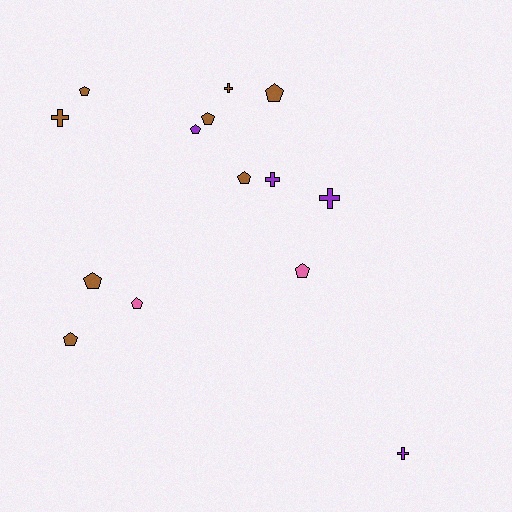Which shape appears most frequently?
Pentagon, with 9 objects.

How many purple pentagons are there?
There is 1 purple pentagon.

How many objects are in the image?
There are 14 objects.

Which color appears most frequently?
Brown, with 8 objects.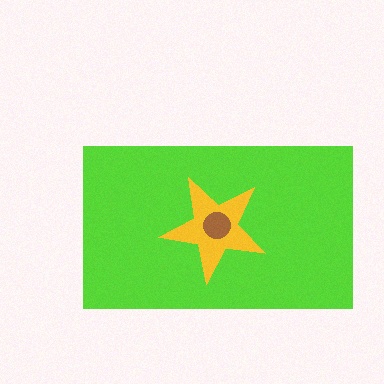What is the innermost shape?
The brown circle.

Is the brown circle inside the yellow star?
Yes.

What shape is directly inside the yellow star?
The brown circle.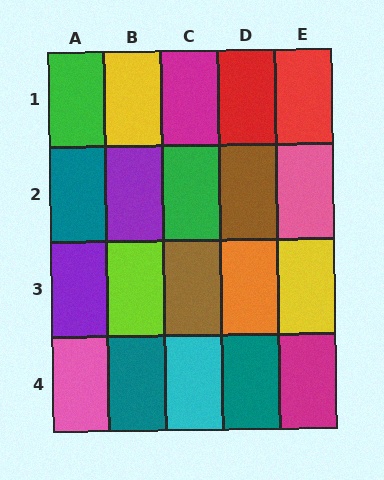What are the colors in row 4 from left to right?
Pink, teal, cyan, teal, magenta.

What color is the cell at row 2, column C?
Green.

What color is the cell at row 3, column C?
Brown.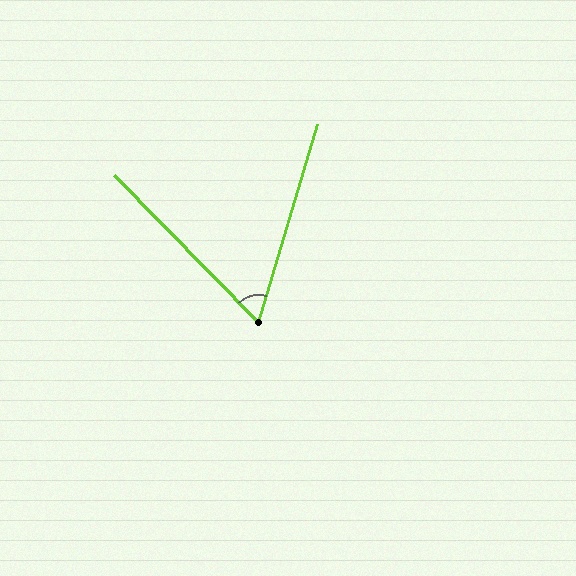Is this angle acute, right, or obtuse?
It is acute.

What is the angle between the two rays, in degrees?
Approximately 61 degrees.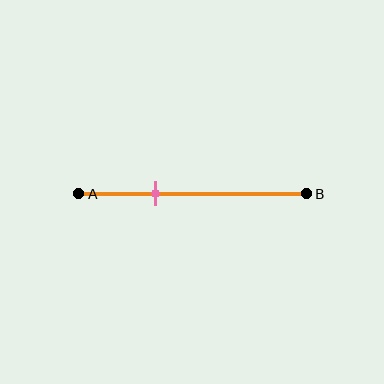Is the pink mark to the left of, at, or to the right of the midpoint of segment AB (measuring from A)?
The pink mark is to the left of the midpoint of segment AB.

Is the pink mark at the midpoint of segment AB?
No, the mark is at about 35% from A, not at the 50% midpoint.